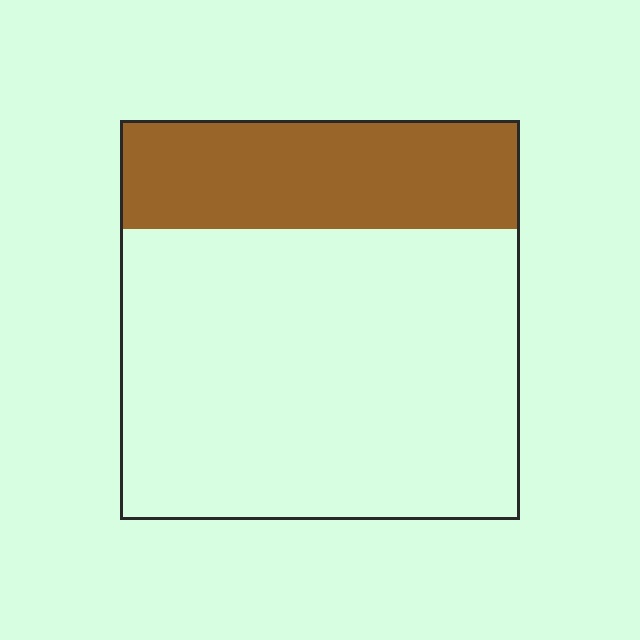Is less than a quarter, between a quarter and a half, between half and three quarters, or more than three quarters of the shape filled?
Between a quarter and a half.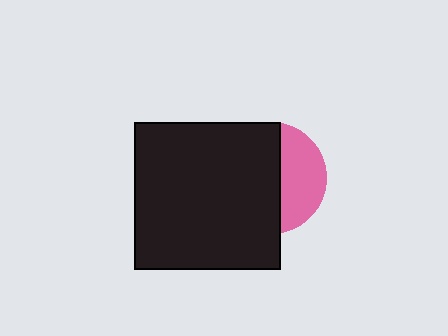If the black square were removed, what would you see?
You would see the complete pink circle.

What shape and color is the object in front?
The object in front is a black square.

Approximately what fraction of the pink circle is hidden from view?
Roughly 62% of the pink circle is hidden behind the black square.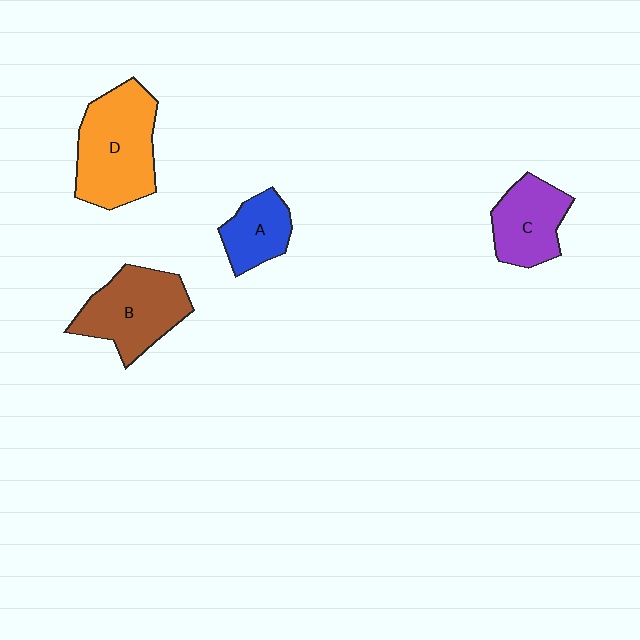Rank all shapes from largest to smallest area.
From largest to smallest: D (orange), B (brown), C (purple), A (blue).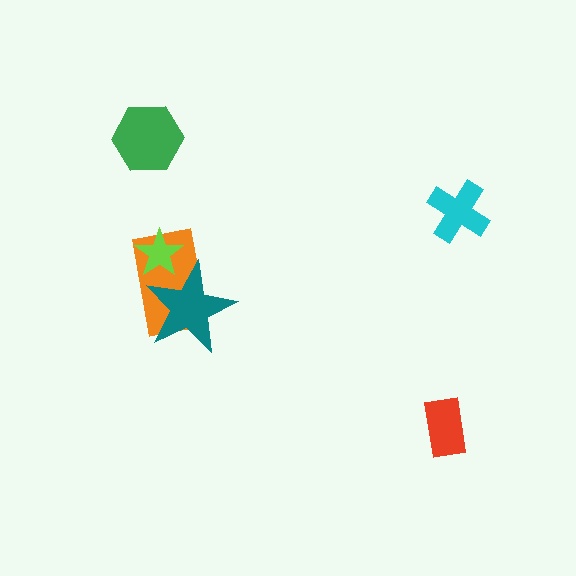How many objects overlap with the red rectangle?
0 objects overlap with the red rectangle.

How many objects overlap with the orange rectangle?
2 objects overlap with the orange rectangle.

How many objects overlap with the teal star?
2 objects overlap with the teal star.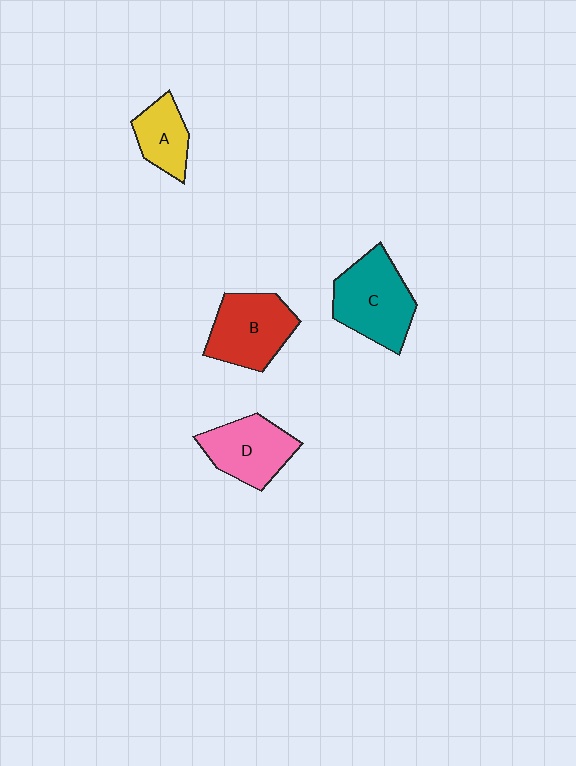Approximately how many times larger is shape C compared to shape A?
Approximately 1.8 times.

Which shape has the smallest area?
Shape A (yellow).